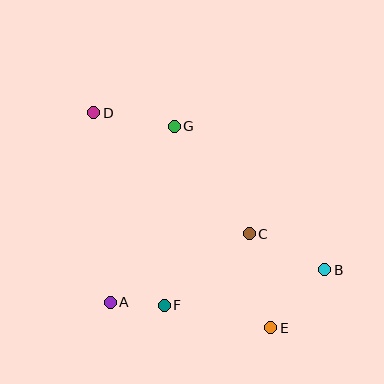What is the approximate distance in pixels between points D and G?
The distance between D and G is approximately 82 pixels.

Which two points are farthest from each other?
Points B and D are farthest from each other.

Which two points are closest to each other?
Points A and F are closest to each other.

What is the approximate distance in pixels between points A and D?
The distance between A and D is approximately 190 pixels.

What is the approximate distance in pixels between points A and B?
The distance between A and B is approximately 217 pixels.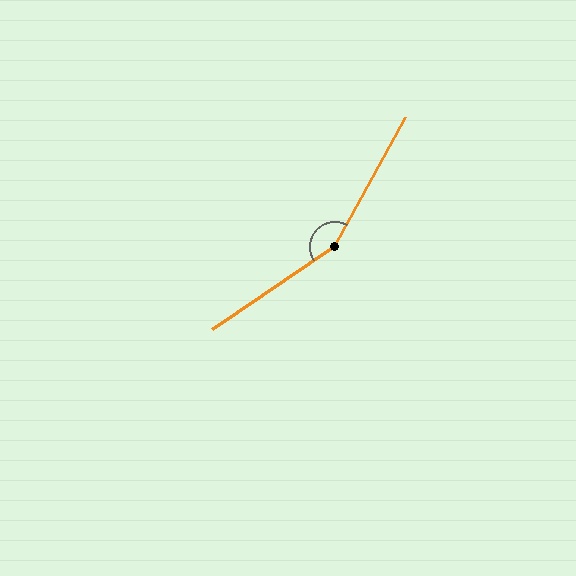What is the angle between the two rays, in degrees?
Approximately 153 degrees.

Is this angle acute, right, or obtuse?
It is obtuse.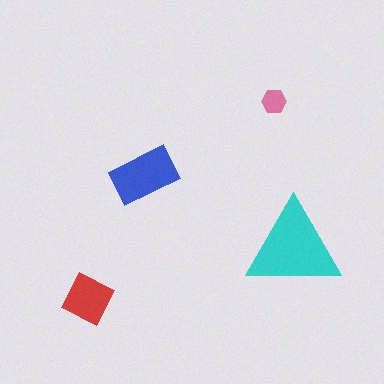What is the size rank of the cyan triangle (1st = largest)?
1st.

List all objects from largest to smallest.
The cyan triangle, the blue rectangle, the red diamond, the pink hexagon.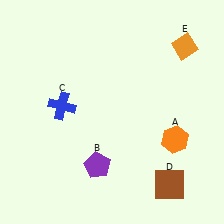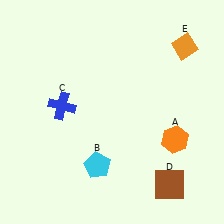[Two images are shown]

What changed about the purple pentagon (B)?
In Image 1, B is purple. In Image 2, it changed to cyan.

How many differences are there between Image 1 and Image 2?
There is 1 difference between the two images.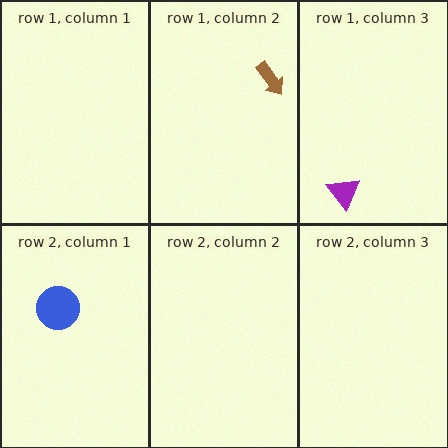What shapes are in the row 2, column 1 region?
The blue circle.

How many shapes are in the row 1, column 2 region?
1.